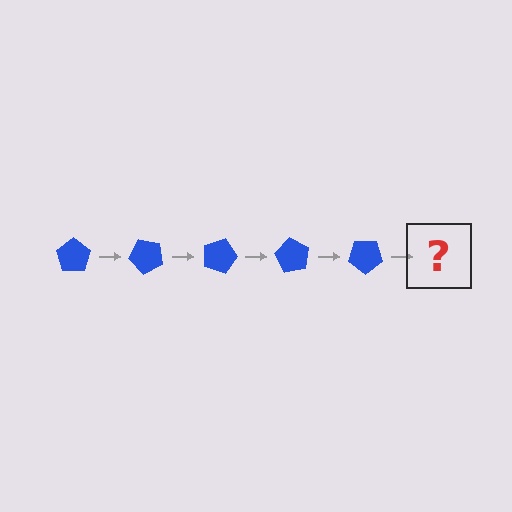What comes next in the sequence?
The next element should be a blue pentagon rotated 225 degrees.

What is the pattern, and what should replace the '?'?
The pattern is that the pentagon rotates 45 degrees each step. The '?' should be a blue pentagon rotated 225 degrees.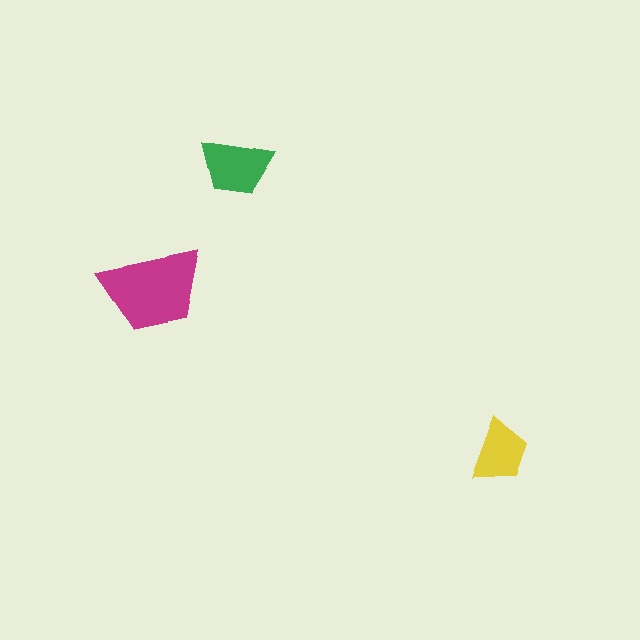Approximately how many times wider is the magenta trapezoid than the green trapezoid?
About 1.5 times wider.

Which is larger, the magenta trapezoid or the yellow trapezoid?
The magenta one.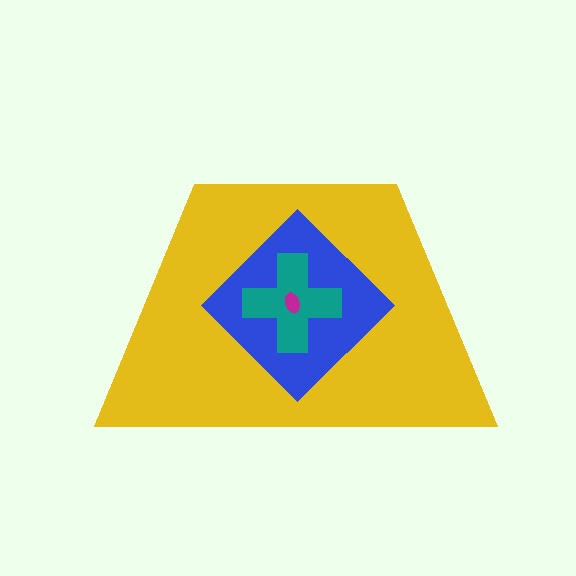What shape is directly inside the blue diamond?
The teal cross.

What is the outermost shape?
The yellow trapezoid.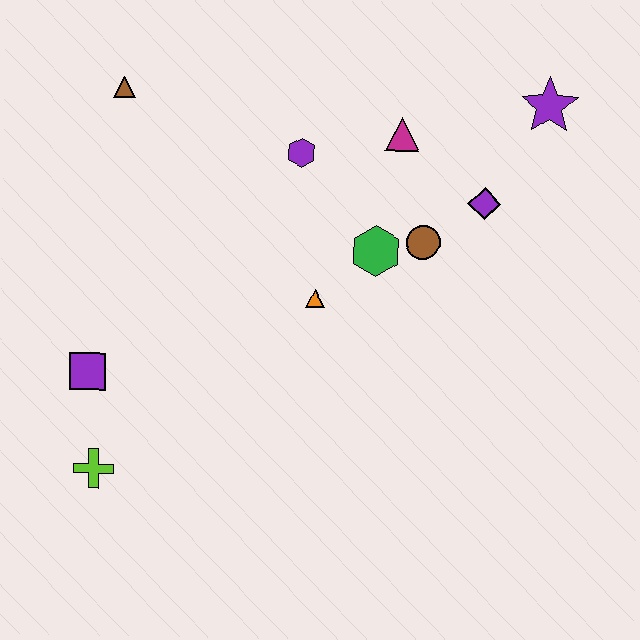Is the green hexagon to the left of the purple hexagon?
No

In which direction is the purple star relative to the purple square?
The purple star is to the right of the purple square.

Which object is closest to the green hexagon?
The brown circle is closest to the green hexagon.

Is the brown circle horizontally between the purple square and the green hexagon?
No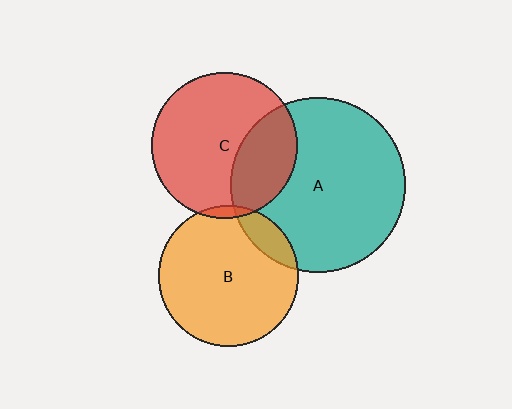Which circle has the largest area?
Circle A (teal).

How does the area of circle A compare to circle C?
Approximately 1.4 times.